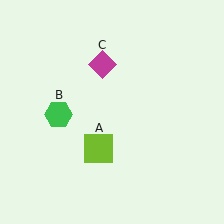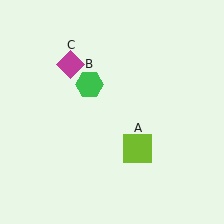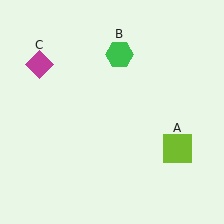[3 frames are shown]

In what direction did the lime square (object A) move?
The lime square (object A) moved right.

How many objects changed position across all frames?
3 objects changed position: lime square (object A), green hexagon (object B), magenta diamond (object C).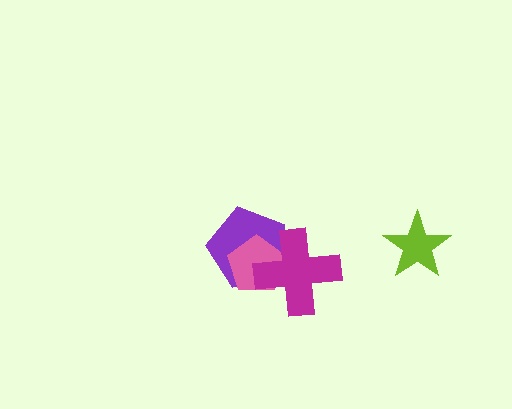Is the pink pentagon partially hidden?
Yes, it is partially covered by another shape.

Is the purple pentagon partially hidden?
Yes, it is partially covered by another shape.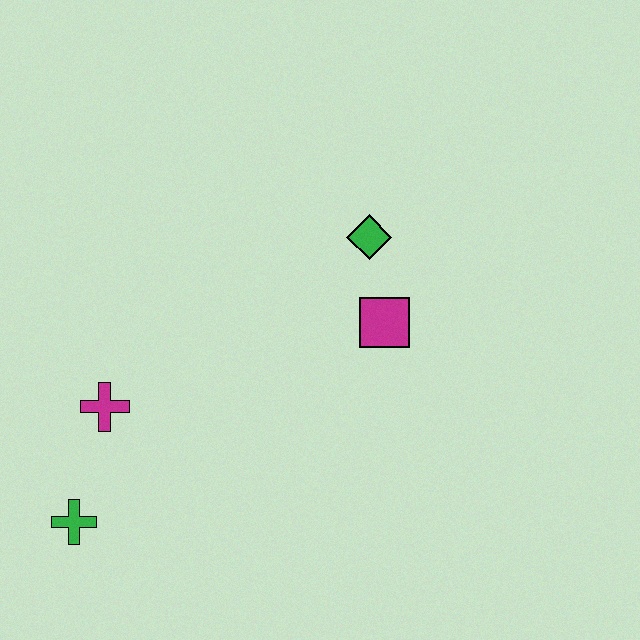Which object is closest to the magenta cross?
The green cross is closest to the magenta cross.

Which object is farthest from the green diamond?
The green cross is farthest from the green diamond.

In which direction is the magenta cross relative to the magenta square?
The magenta cross is to the left of the magenta square.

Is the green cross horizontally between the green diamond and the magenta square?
No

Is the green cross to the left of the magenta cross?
Yes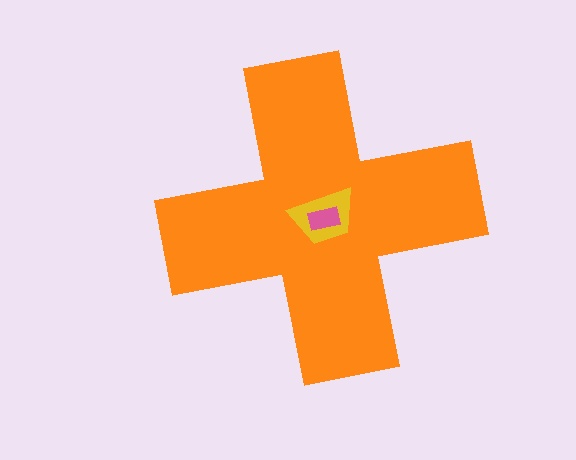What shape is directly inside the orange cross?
The yellow trapezoid.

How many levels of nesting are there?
3.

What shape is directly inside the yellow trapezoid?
The pink rectangle.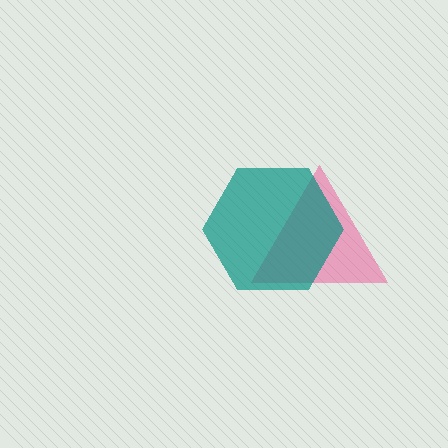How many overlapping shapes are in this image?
There are 2 overlapping shapes in the image.